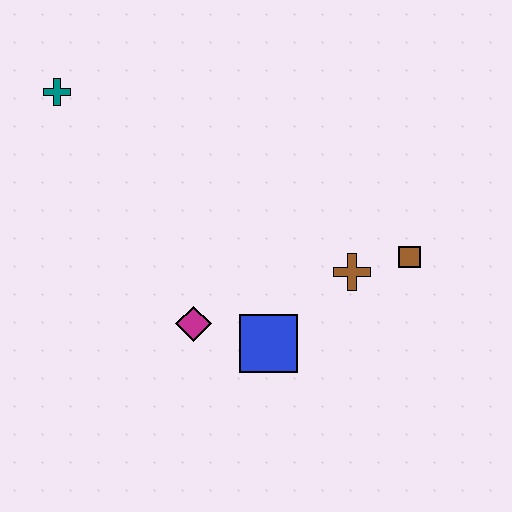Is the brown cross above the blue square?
Yes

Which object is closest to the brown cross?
The brown square is closest to the brown cross.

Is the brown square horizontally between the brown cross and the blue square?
No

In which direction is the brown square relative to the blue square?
The brown square is to the right of the blue square.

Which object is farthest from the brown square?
The teal cross is farthest from the brown square.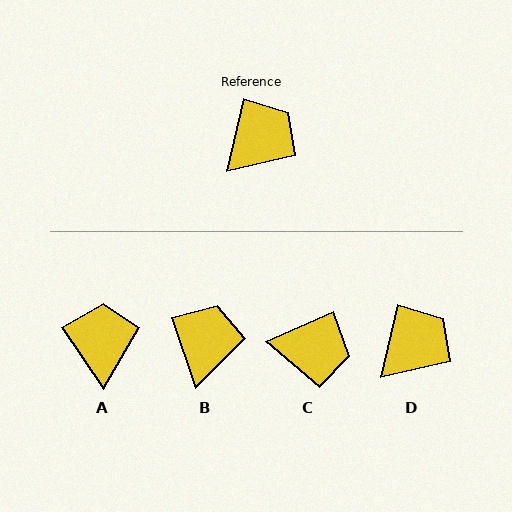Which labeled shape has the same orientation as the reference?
D.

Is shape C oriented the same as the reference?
No, it is off by about 53 degrees.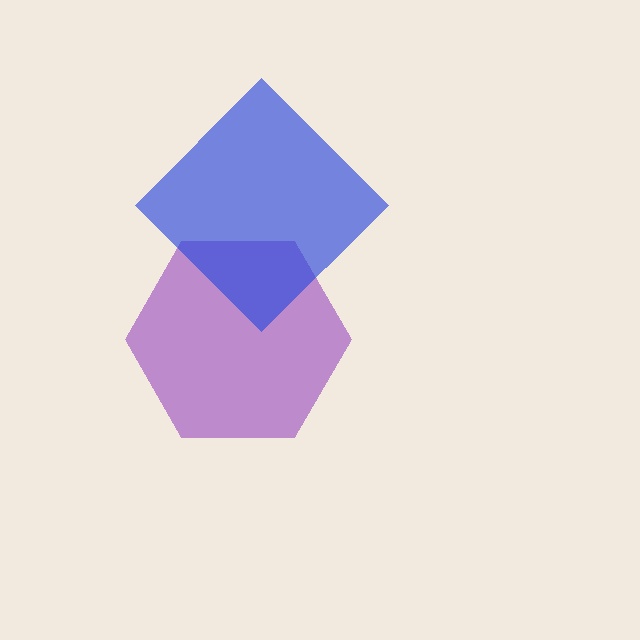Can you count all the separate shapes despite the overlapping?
Yes, there are 2 separate shapes.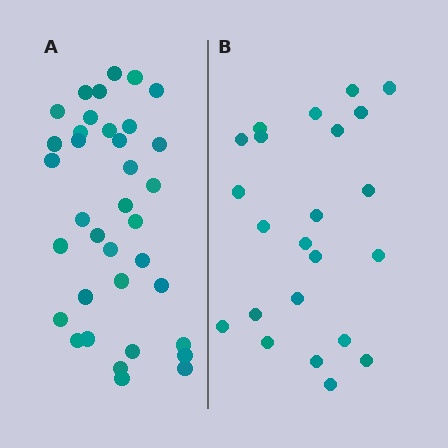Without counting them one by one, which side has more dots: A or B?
Region A (the left region) has more dots.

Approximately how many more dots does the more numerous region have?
Region A has approximately 15 more dots than region B.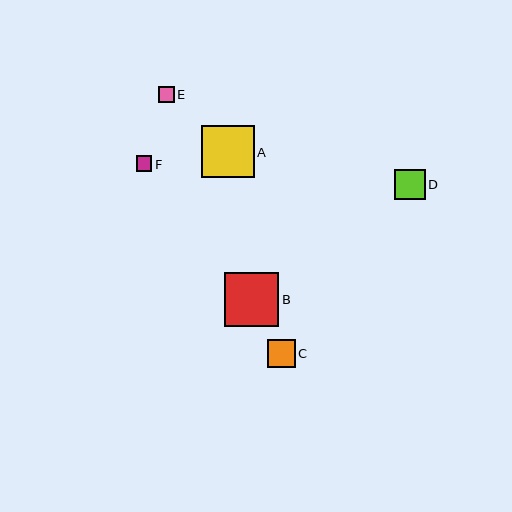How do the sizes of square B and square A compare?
Square B and square A are approximately the same size.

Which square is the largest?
Square B is the largest with a size of approximately 54 pixels.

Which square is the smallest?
Square E is the smallest with a size of approximately 15 pixels.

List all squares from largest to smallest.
From largest to smallest: B, A, D, C, F, E.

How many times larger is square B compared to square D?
Square B is approximately 1.8 times the size of square D.